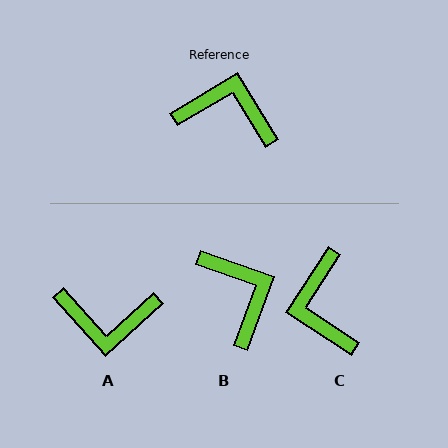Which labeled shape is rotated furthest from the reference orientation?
A, about 169 degrees away.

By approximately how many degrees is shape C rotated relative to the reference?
Approximately 116 degrees counter-clockwise.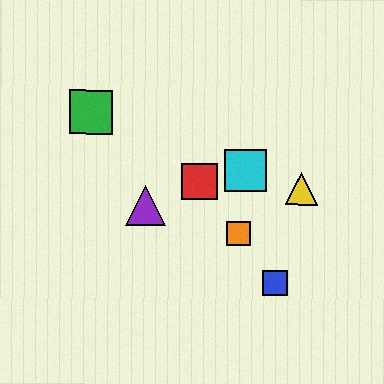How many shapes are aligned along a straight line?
3 shapes (the red square, the blue square, the orange square) are aligned along a straight line.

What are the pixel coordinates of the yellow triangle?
The yellow triangle is at (301, 189).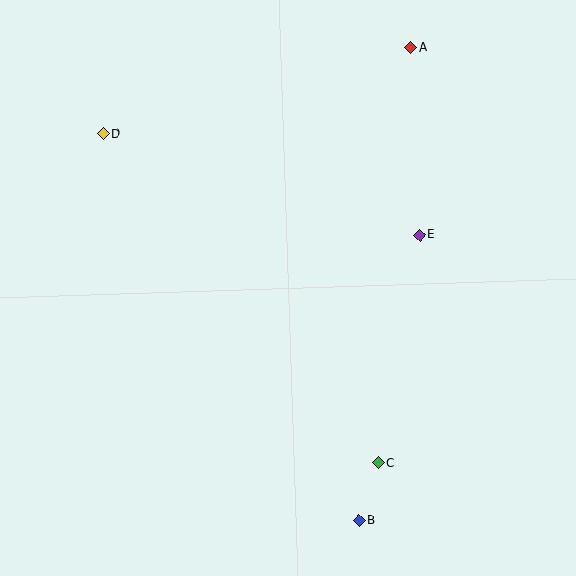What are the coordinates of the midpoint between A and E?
The midpoint between A and E is at (415, 141).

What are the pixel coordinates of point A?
Point A is at (411, 48).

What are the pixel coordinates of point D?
Point D is at (103, 134).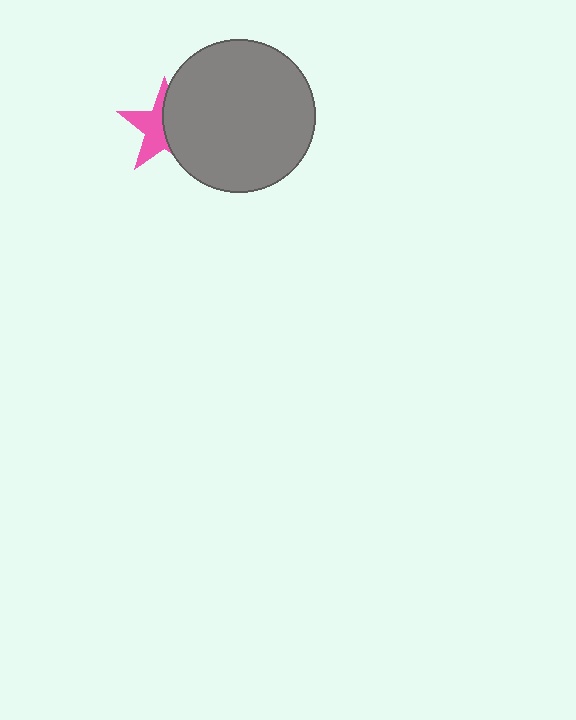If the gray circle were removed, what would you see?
You would see the complete pink star.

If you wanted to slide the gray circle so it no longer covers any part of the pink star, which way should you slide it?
Slide it right — that is the most direct way to separate the two shapes.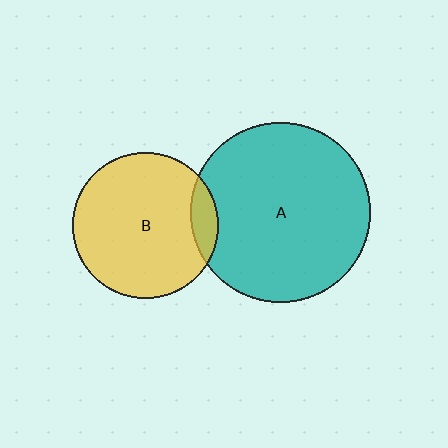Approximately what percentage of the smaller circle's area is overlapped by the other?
Approximately 10%.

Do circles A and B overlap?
Yes.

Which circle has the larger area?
Circle A (teal).